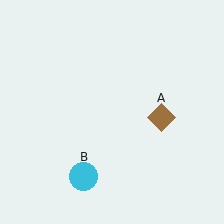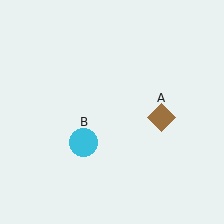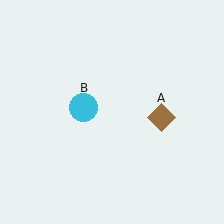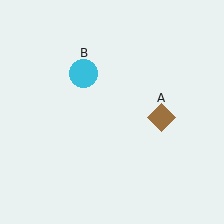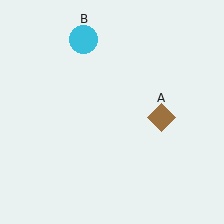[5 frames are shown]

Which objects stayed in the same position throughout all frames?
Brown diamond (object A) remained stationary.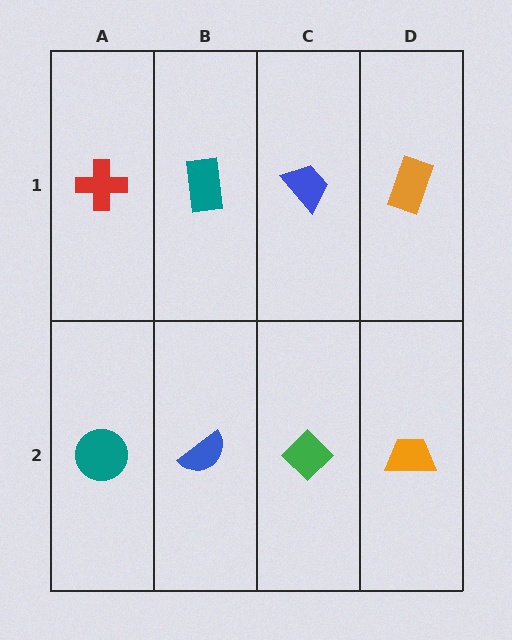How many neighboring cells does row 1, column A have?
2.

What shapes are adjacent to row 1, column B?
A blue semicircle (row 2, column B), a red cross (row 1, column A), a blue trapezoid (row 1, column C).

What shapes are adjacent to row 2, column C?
A blue trapezoid (row 1, column C), a blue semicircle (row 2, column B), an orange trapezoid (row 2, column D).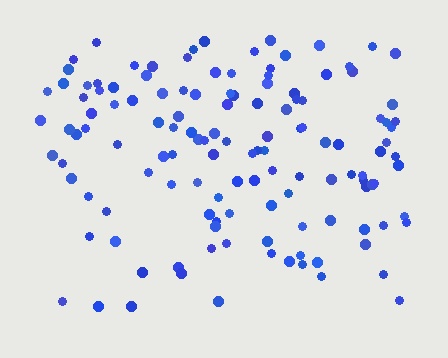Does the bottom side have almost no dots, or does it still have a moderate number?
Still a moderate number, just noticeably fewer than the top.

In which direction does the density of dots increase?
From bottom to top, with the top side densest.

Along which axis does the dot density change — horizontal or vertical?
Vertical.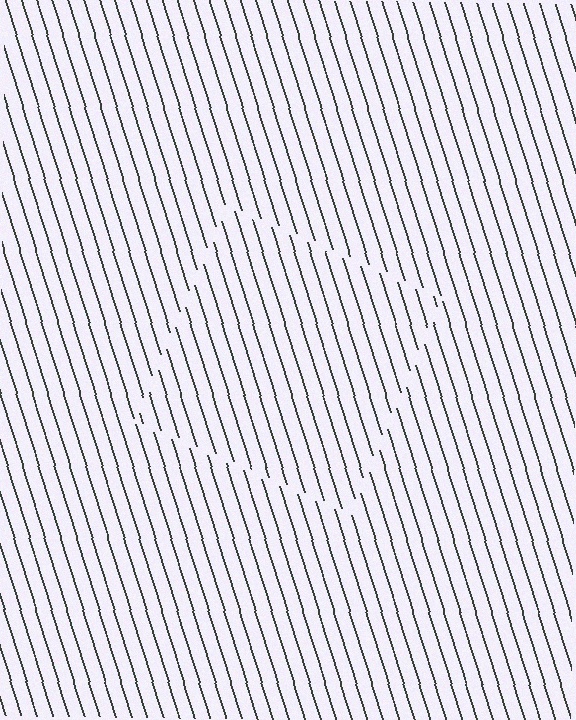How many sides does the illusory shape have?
4 sides — the line-ends trace a square.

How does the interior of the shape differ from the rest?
The interior of the shape contains the same grating, shifted by half a period — the contour is defined by the phase discontinuity where line-ends from the inner and outer gratings abut.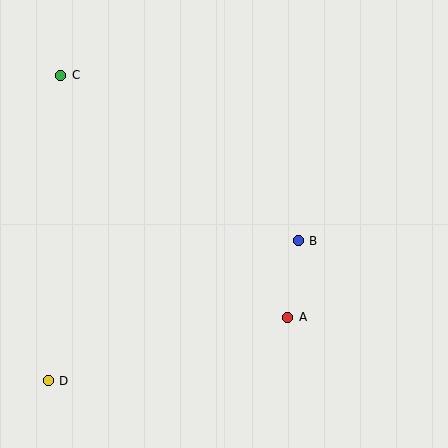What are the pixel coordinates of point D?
Point D is at (48, 381).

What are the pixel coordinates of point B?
Point B is at (298, 241).